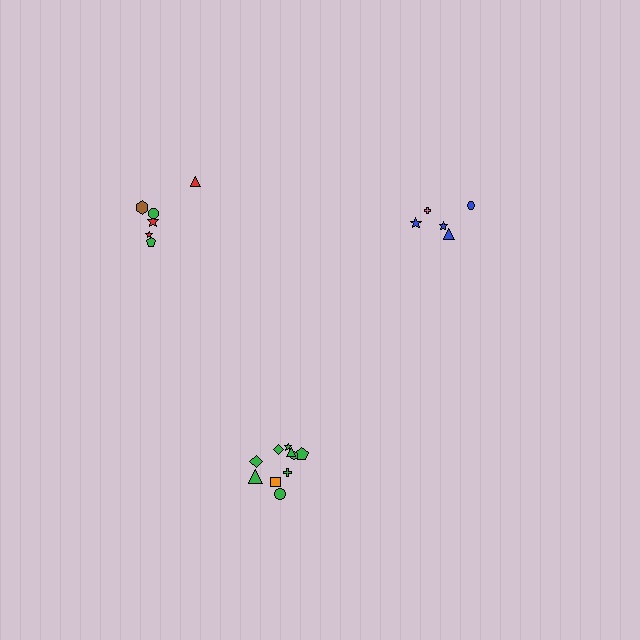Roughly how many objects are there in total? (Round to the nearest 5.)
Roughly 20 objects in total.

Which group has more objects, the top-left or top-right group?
The top-left group.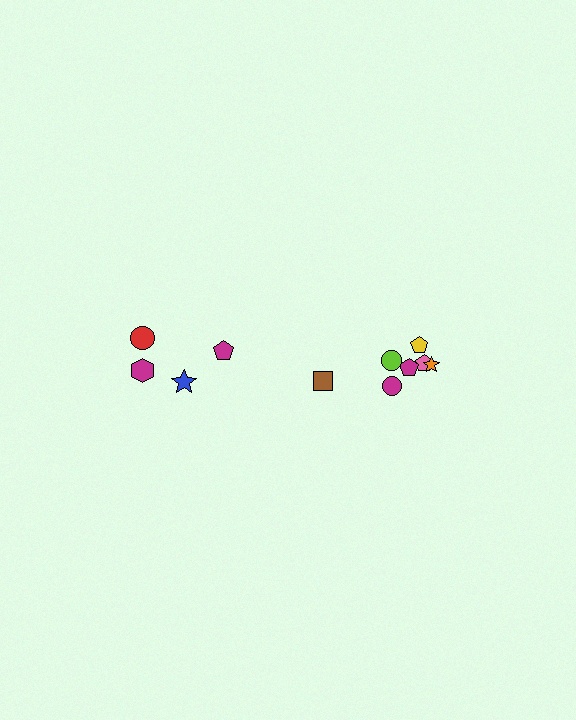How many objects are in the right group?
There are 7 objects.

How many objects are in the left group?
There are 4 objects.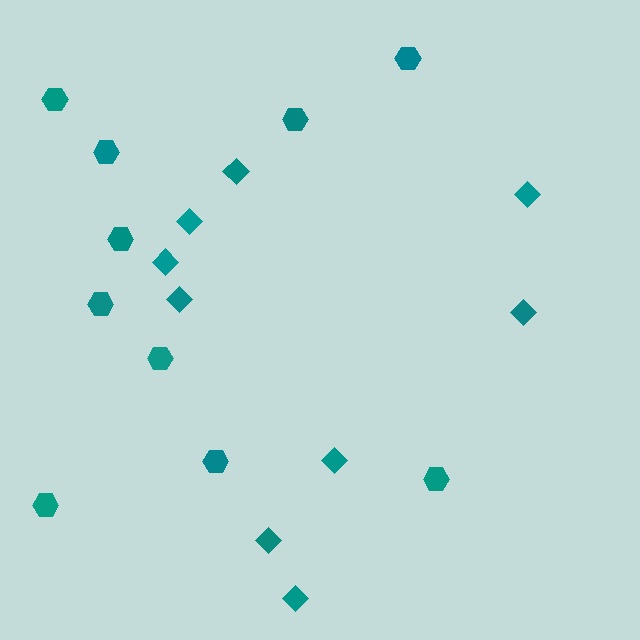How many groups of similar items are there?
There are 2 groups: one group of hexagons (10) and one group of diamonds (9).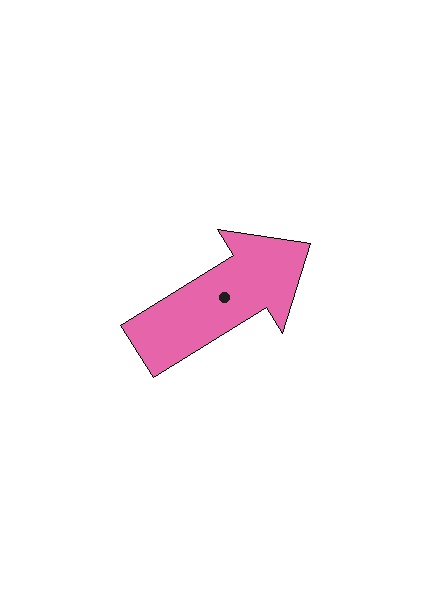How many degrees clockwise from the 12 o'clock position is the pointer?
Approximately 58 degrees.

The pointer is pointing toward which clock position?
Roughly 2 o'clock.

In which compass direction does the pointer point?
Northeast.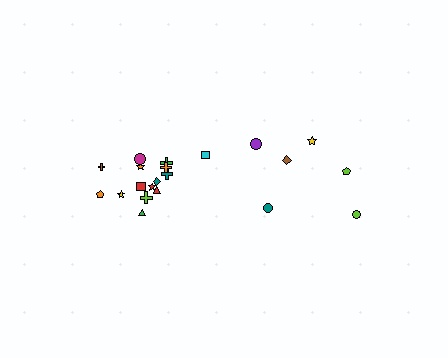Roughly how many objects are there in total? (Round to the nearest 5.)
Roughly 20 objects in total.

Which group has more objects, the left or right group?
The left group.